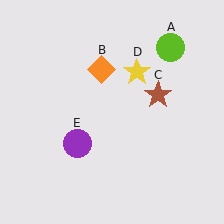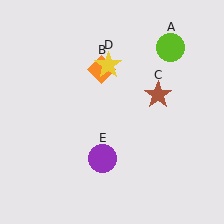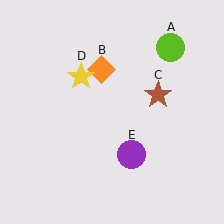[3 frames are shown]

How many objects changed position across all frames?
2 objects changed position: yellow star (object D), purple circle (object E).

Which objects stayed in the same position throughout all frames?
Lime circle (object A) and orange diamond (object B) and brown star (object C) remained stationary.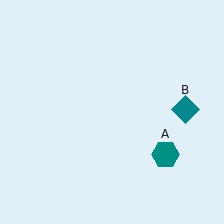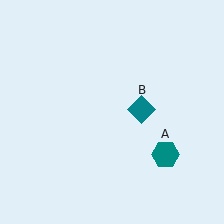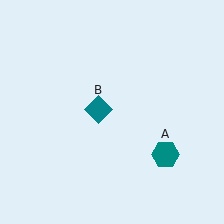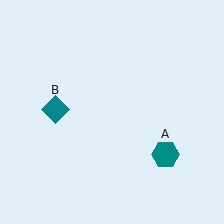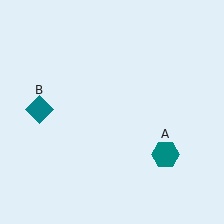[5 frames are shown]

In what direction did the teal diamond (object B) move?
The teal diamond (object B) moved left.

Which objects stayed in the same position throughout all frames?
Teal hexagon (object A) remained stationary.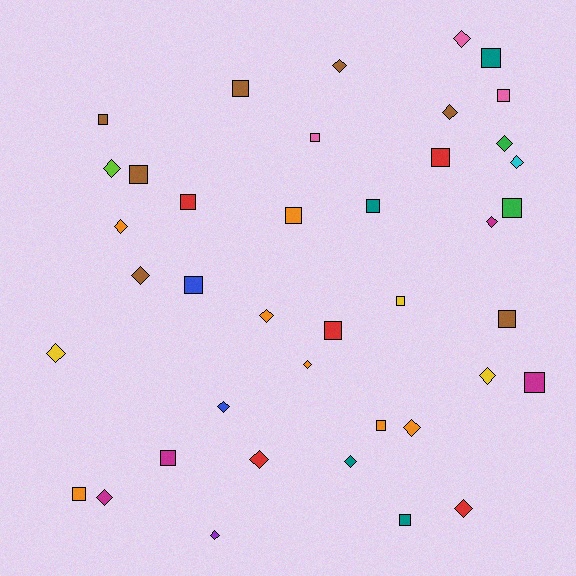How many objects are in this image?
There are 40 objects.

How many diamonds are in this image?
There are 20 diamonds.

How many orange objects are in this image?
There are 7 orange objects.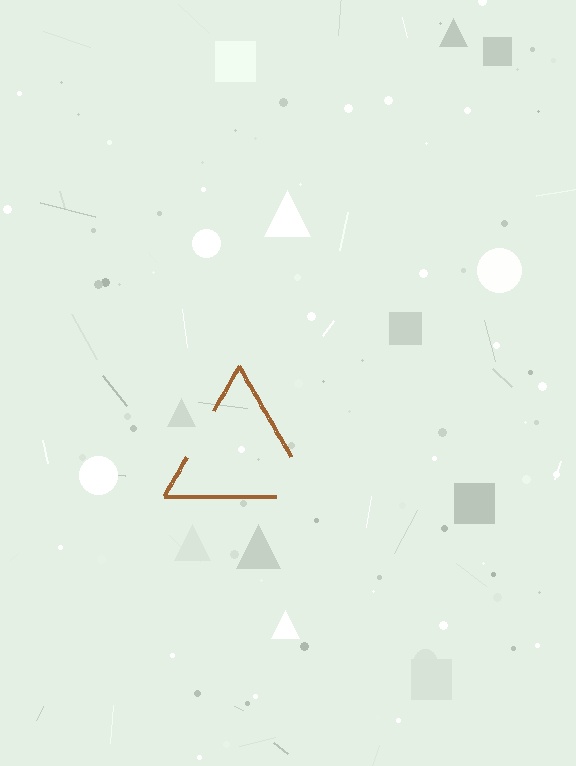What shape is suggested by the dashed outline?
The dashed outline suggests a triangle.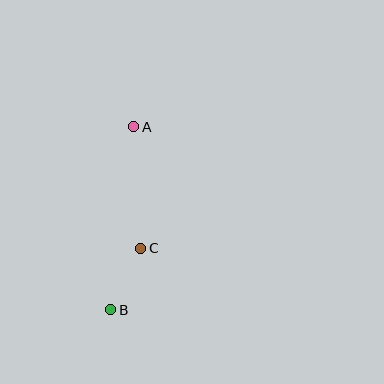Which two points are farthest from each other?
Points A and B are farthest from each other.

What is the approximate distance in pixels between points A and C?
The distance between A and C is approximately 122 pixels.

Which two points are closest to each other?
Points B and C are closest to each other.